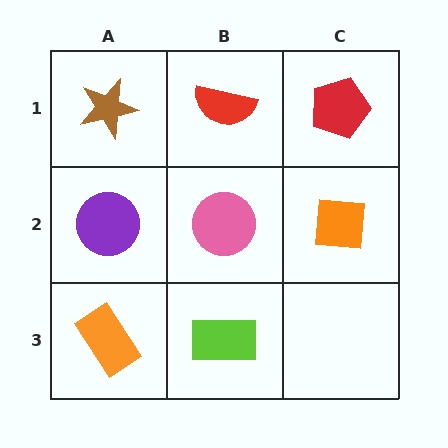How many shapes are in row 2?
3 shapes.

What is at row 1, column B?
A red semicircle.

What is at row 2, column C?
An orange square.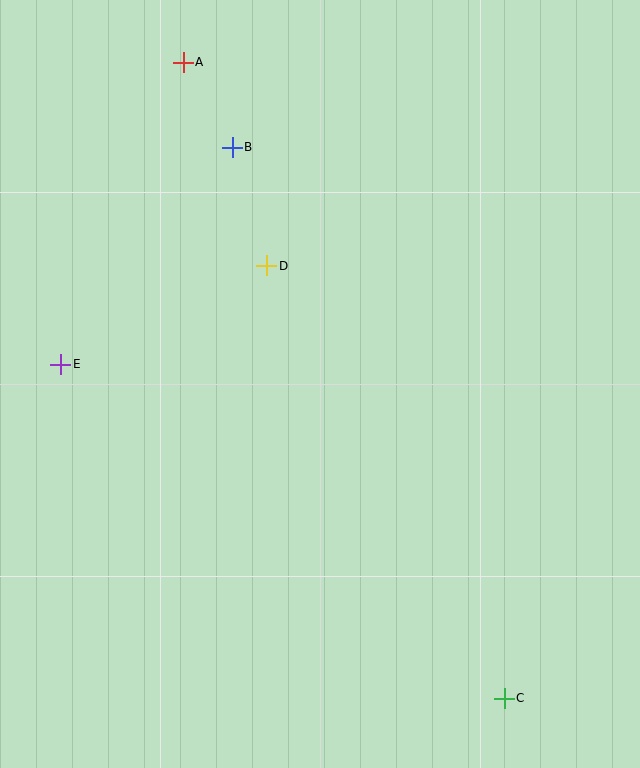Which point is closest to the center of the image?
Point D at (267, 266) is closest to the center.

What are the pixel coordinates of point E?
Point E is at (61, 364).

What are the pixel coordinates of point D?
Point D is at (267, 266).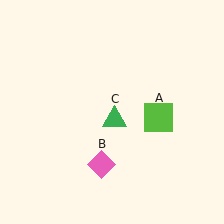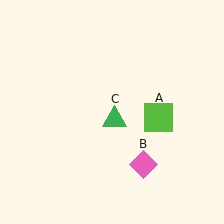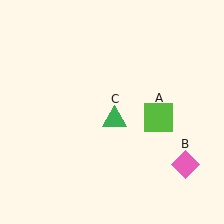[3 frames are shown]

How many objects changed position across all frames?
1 object changed position: pink diamond (object B).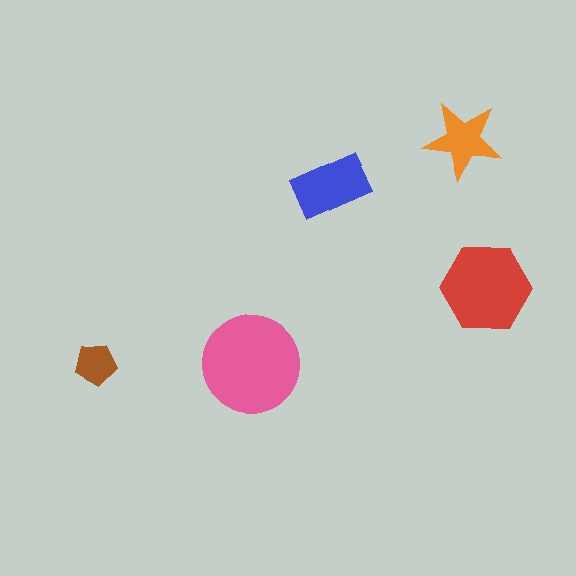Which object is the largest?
The pink circle.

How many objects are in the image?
There are 5 objects in the image.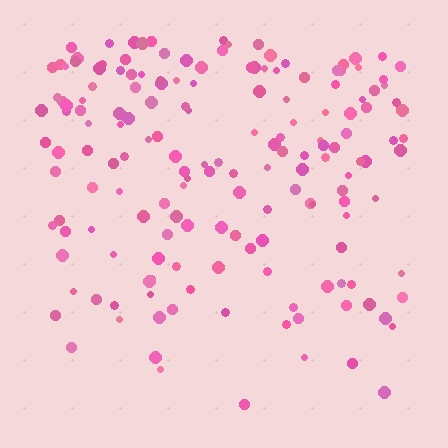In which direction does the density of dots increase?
From bottom to top, with the top side densest.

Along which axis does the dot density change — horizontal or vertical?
Vertical.